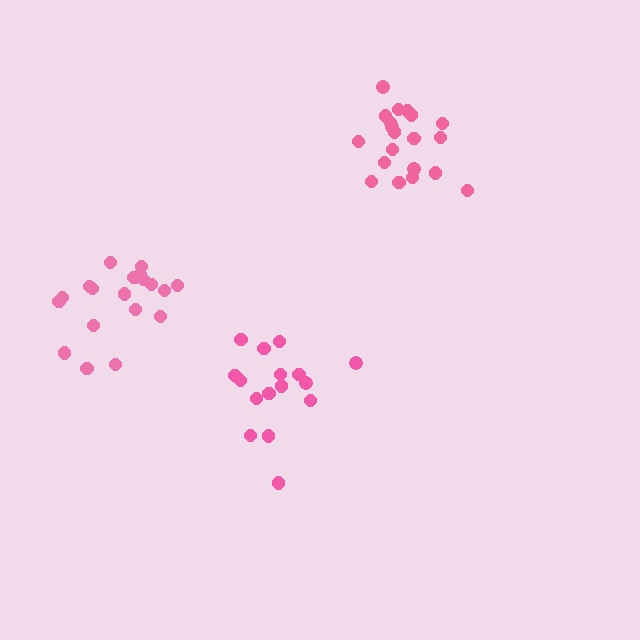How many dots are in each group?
Group 1: 16 dots, Group 2: 20 dots, Group 3: 20 dots (56 total).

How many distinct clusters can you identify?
There are 3 distinct clusters.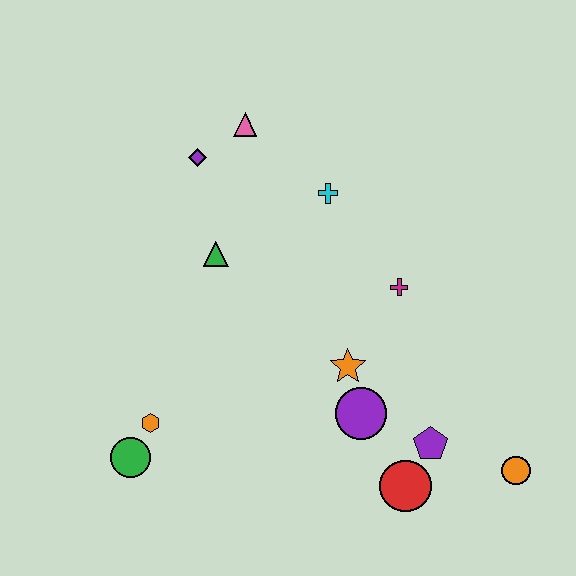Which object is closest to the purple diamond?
The pink triangle is closest to the purple diamond.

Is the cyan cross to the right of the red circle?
No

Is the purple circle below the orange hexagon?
No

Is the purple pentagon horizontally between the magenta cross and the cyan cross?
No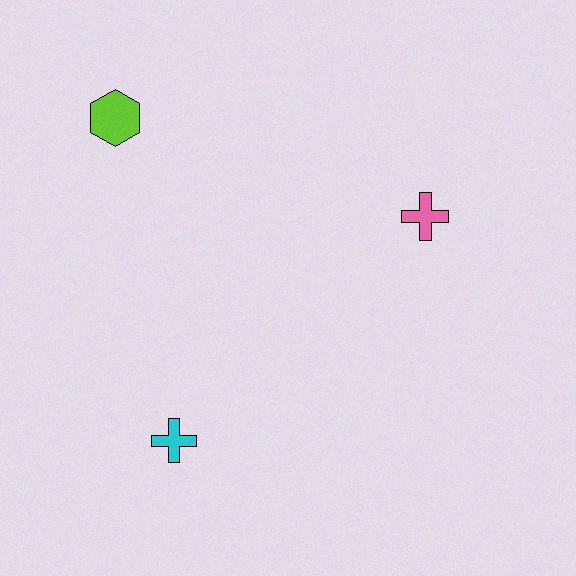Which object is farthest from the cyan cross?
The pink cross is farthest from the cyan cross.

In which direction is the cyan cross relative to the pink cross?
The cyan cross is to the left of the pink cross.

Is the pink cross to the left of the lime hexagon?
No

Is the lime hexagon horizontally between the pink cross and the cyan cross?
No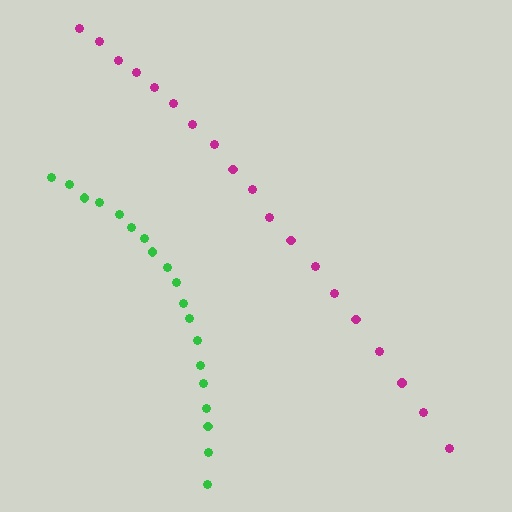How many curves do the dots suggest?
There are 2 distinct paths.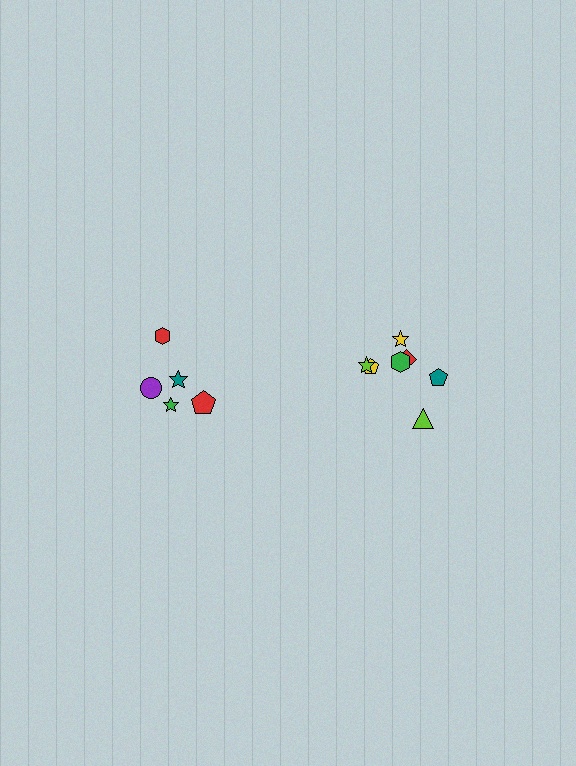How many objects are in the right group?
There are 7 objects.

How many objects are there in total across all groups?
There are 12 objects.